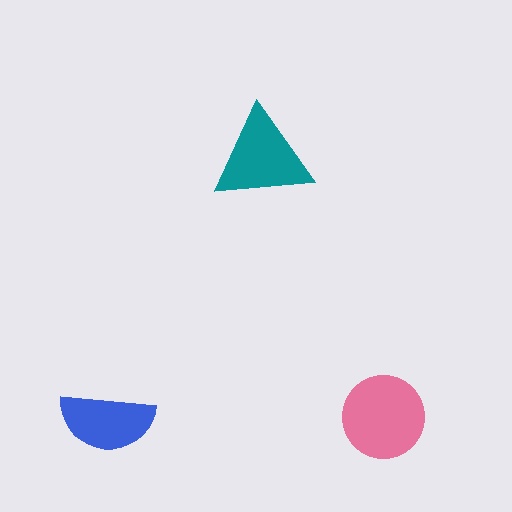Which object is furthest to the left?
The blue semicircle is leftmost.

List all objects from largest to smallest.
The pink circle, the teal triangle, the blue semicircle.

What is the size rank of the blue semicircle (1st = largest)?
3rd.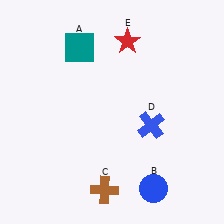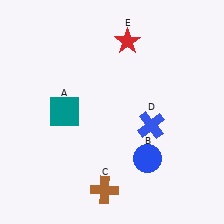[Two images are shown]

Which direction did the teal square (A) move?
The teal square (A) moved down.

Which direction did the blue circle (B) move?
The blue circle (B) moved up.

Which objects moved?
The objects that moved are: the teal square (A), the blue circle (B).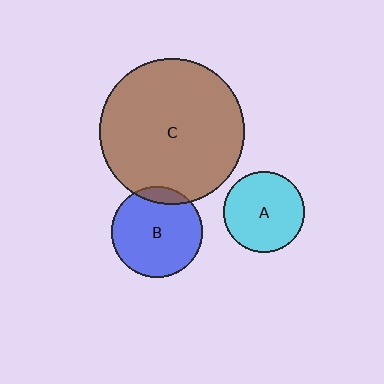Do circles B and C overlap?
Yes.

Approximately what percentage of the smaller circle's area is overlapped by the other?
Approximately 10%.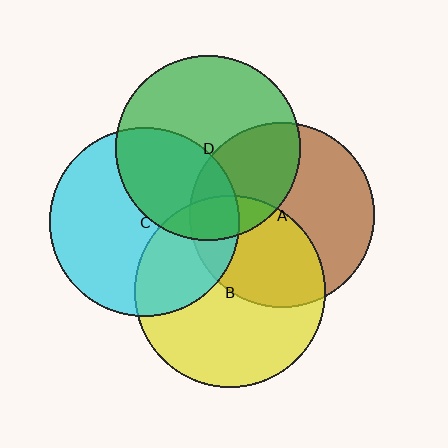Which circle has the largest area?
Circle B (yellow).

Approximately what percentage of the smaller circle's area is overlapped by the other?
Approximately 35%.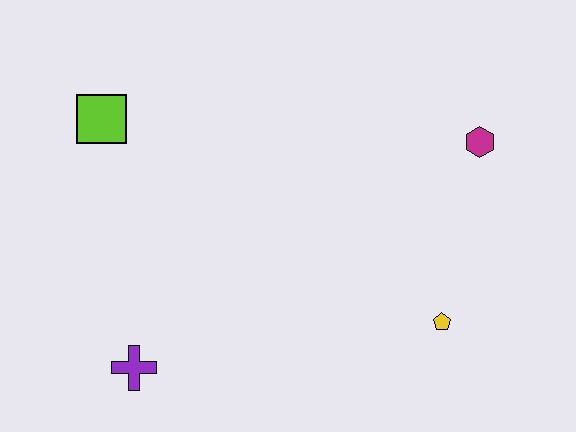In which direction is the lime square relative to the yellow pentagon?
The lime square is to the left of the yellow pentagon.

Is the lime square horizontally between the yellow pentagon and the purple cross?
No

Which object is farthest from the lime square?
The yellow pentagon is farthest from the lime square.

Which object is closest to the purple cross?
The lime square is closest to the purple cross.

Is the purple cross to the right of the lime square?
Yes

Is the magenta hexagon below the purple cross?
No